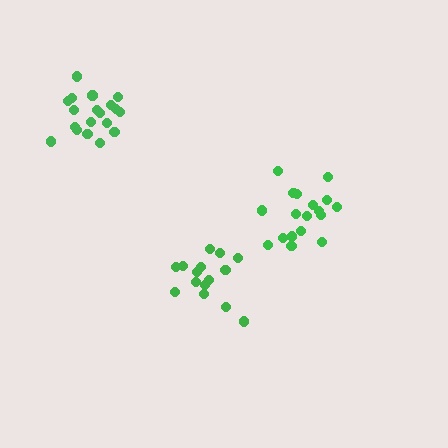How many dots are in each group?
Group 1: 16 dots, Group 2: 19 dots, Group 3: 19 dots (54 total).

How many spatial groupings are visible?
There are 3 spatial groupings.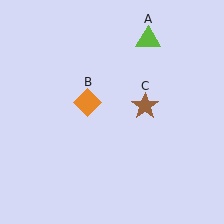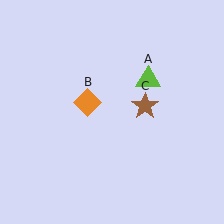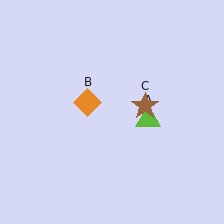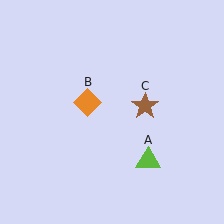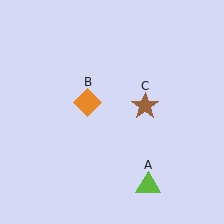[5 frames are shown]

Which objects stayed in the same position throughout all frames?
Orange diamond (object B) and brown star (object C) remained stationary.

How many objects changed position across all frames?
1 object changed position: lime triangle (object A).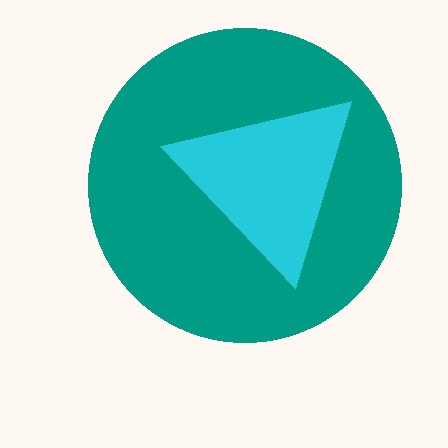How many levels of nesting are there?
2.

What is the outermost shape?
The teal circle.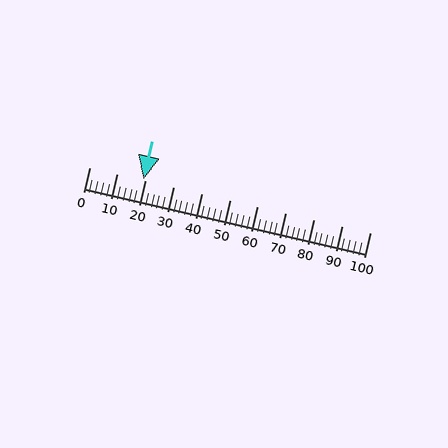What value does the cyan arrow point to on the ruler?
The cyan arrow points to approximately 19.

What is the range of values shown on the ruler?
The ruler shows values from 0 to 100.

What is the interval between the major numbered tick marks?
The major tick marks are spaced 10 units apart.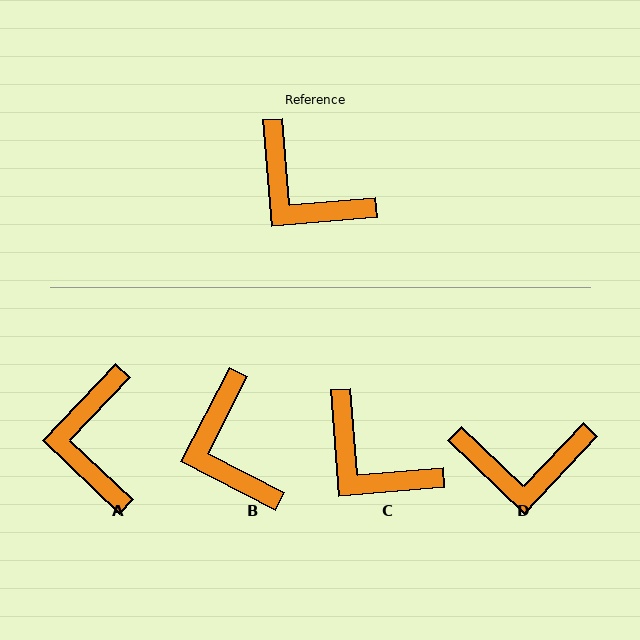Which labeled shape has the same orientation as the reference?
C.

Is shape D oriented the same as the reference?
No, it is off by about 42 degrees.